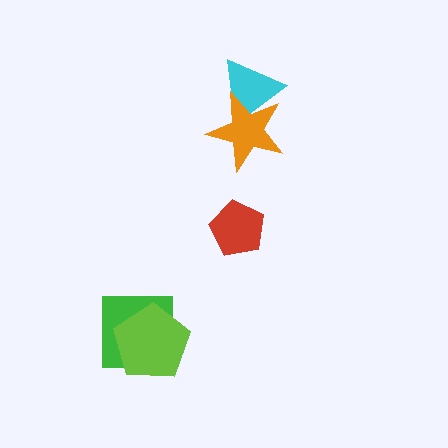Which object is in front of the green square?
The lime pentagon is in front of the green square.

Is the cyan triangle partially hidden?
Yes, it is partially covered by another shape.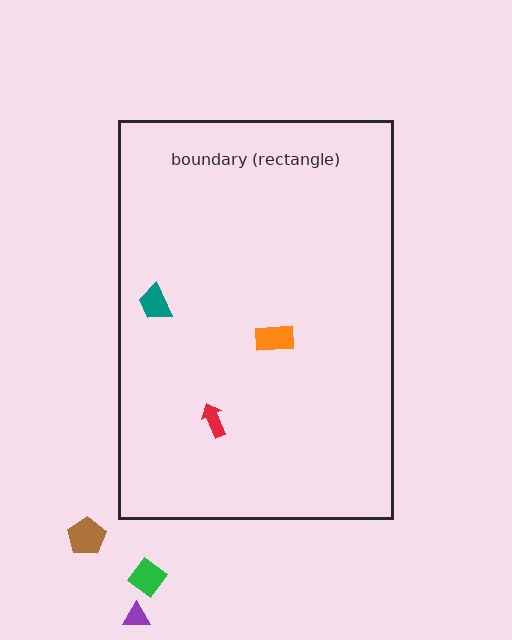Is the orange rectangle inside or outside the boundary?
Inside.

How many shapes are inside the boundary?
3 inside, 3 outside.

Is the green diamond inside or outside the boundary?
Outside.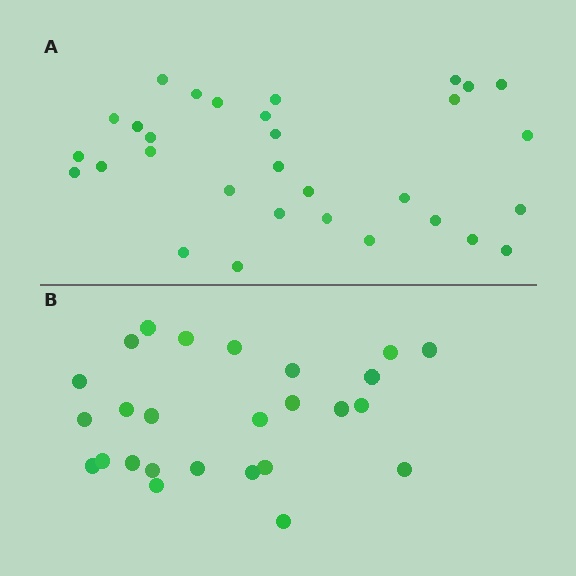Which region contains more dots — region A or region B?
Region A (the top region) has more dots.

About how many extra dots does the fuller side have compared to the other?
Region A has about 5 more dots than region B.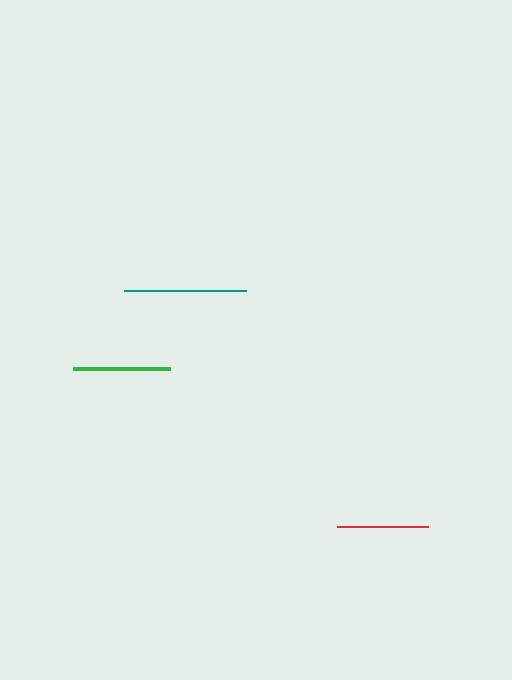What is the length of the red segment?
The red segment is approximately 91 pixels long.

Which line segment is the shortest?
The red line is the shortest at approximately 91 pixels.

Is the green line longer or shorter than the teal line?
The teal line is longer than the green line.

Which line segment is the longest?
The teal line is the longest at approximately 122 pixels.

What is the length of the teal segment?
The teal segment is approximately 122 pixels long.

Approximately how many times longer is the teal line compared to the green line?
The teal line is approximately 1.3 times the length of the green line.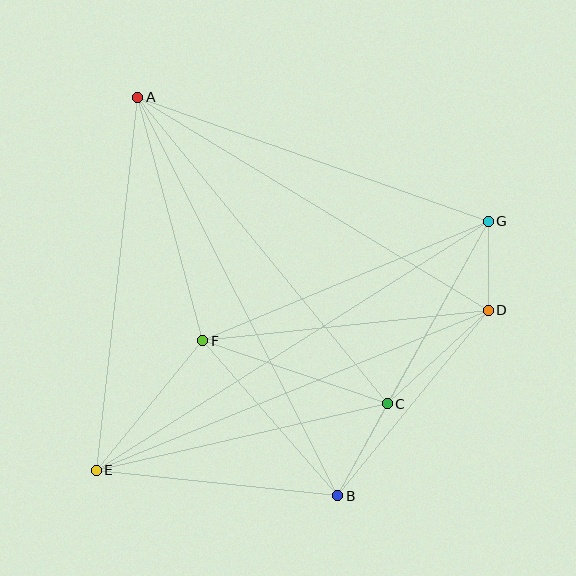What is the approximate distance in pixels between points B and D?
The distance between B and D is approximately 239 pixels.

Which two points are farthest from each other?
Points E and G are farthest from each other.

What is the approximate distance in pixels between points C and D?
The distance between C and D is approximately 138 pixels.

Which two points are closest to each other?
Points D and G are closest to each other.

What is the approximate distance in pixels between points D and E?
The distance between D and E is approximately 423 pixels.